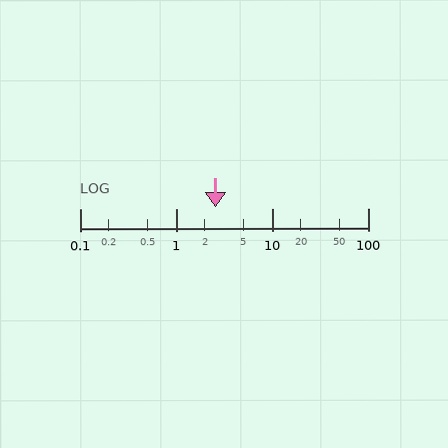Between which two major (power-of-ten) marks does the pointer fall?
The pointer is between 1 and 10.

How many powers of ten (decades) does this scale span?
The scale spans 3 decades, from 0.1 to 100.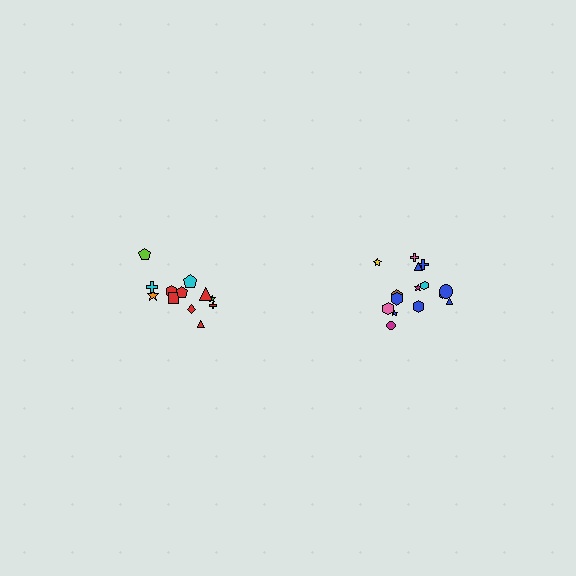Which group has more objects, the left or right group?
The right group.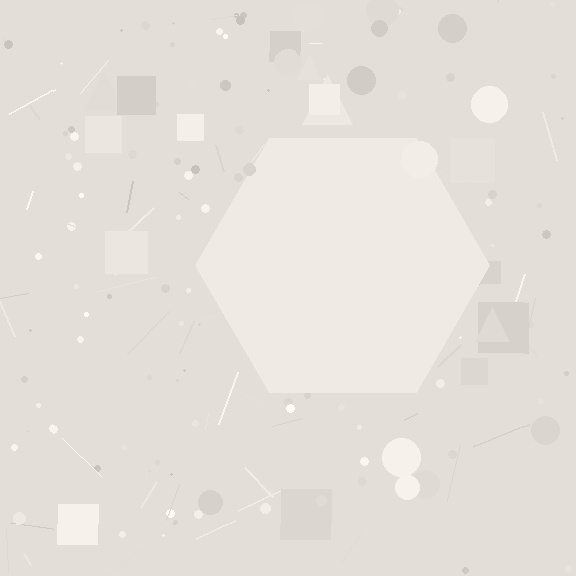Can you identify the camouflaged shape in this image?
The camouflaged shape is a hexagon.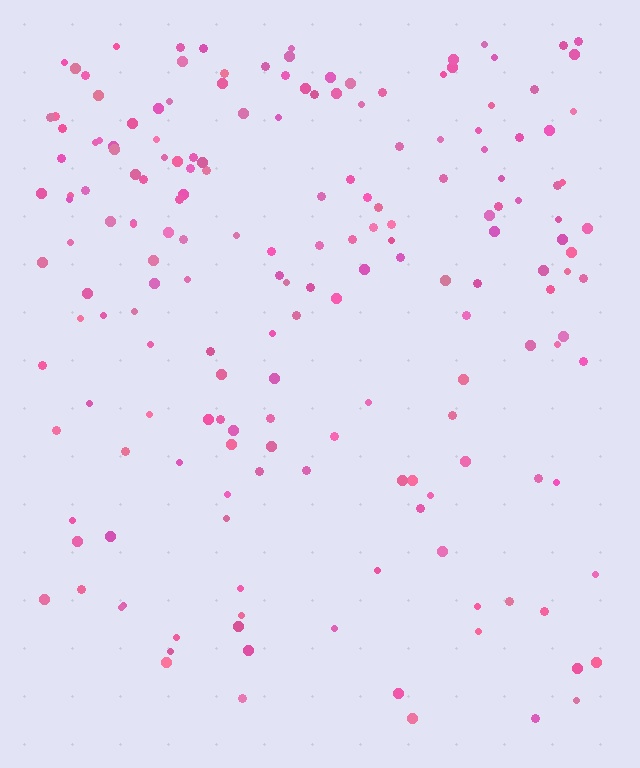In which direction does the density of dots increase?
From bottom to top, with the top side densest.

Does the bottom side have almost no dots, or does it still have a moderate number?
Still a moderate number, just noticeably fewer than the top.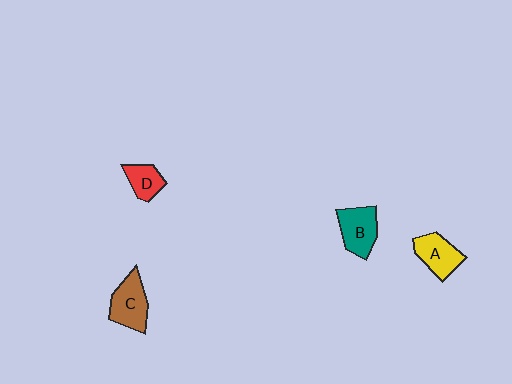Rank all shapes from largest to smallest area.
From largest to smallest: C (brown), B (teal), A (yellow), D (red).